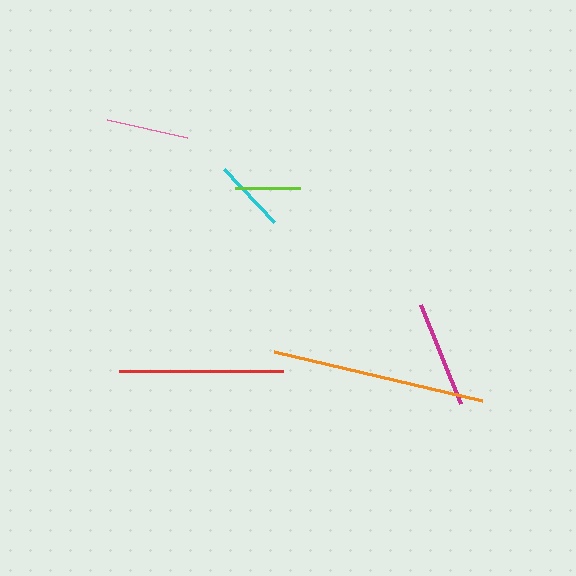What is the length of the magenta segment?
The magenta segment is approximately 107 pixels long.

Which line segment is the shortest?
The lime line is the shortest at approximately 65 pixels.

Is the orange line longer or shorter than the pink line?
The orange line is longer than the pink line.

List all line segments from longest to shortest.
From longest to shortest: orange, red, magenta, pink, cyan, lime.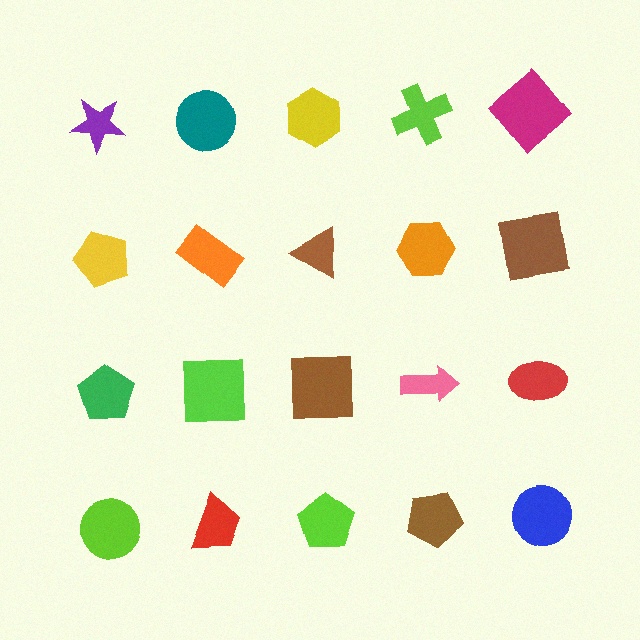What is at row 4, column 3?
A lime pentagon.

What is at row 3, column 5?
A red ellipse.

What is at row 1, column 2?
A teal circle.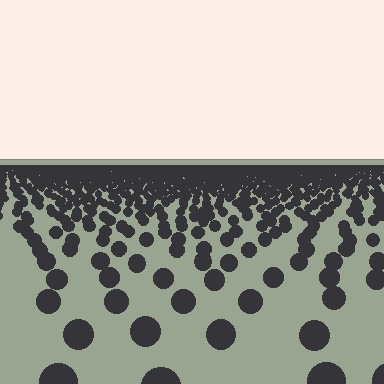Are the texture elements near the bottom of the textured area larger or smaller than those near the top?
Larger. Near the bottom, elements are closer to the viewer and appear at a bigger on-screen size.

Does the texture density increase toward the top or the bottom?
Density increases toward the top.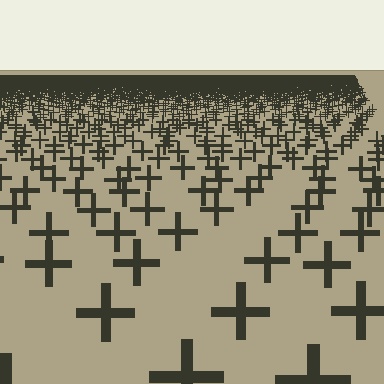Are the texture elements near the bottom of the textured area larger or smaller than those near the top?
Larger. Near the bottom, elements are closer to the viewer and appear at a bigger on-screen size.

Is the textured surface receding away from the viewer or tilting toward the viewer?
The surface is receding away from the viewer. Texture elements get smaller and denser toward the top.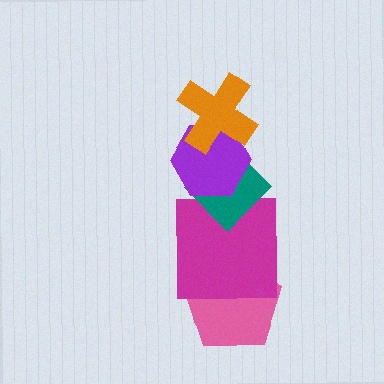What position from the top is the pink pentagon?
The pink pentagon is 5th from the top.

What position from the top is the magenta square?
The magenta square is 4th from the top.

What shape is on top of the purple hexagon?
The orange cross is on top of the purple hexagon.